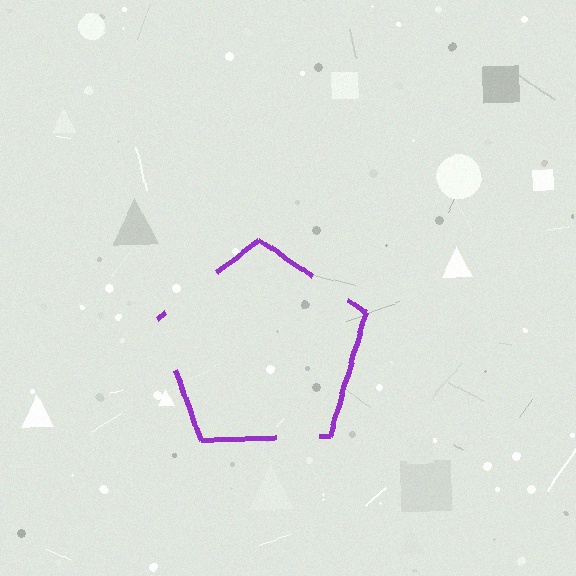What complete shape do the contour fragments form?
The contour fragments form a pentagon.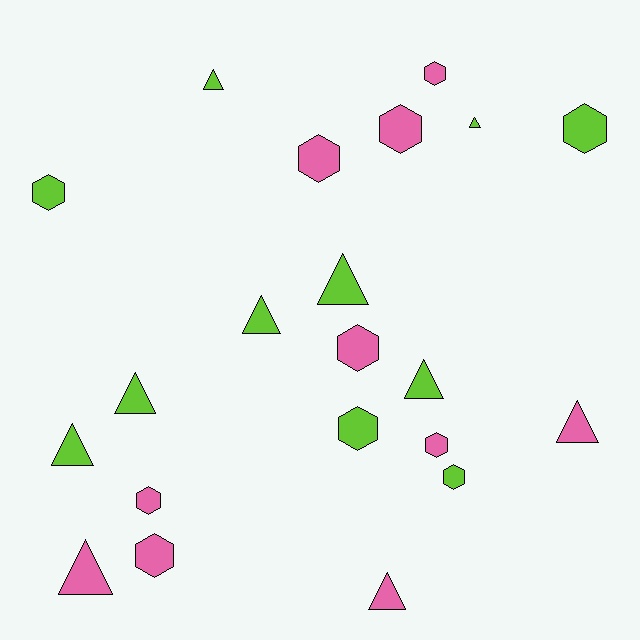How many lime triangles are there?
There are 7 lime triangles.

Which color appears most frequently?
Lime, with 11 objects.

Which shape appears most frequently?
Hexagon, with 11 objects.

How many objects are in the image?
There are 21 objects.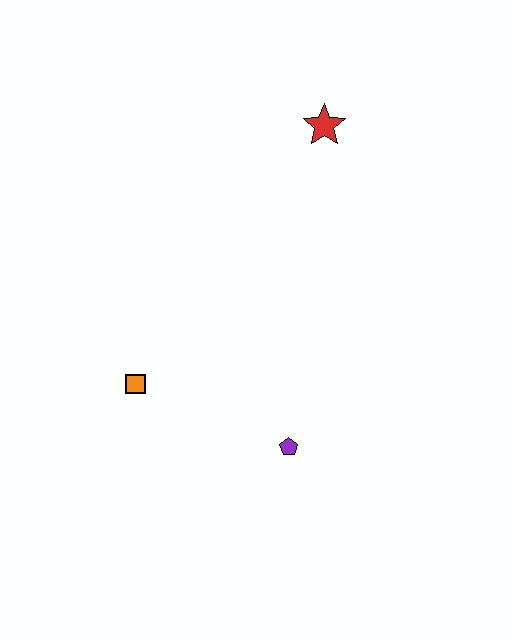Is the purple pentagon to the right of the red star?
No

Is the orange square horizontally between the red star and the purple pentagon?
No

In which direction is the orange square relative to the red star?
The orange square is below the red star.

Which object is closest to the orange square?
The purple pentagon is closest to the orange square.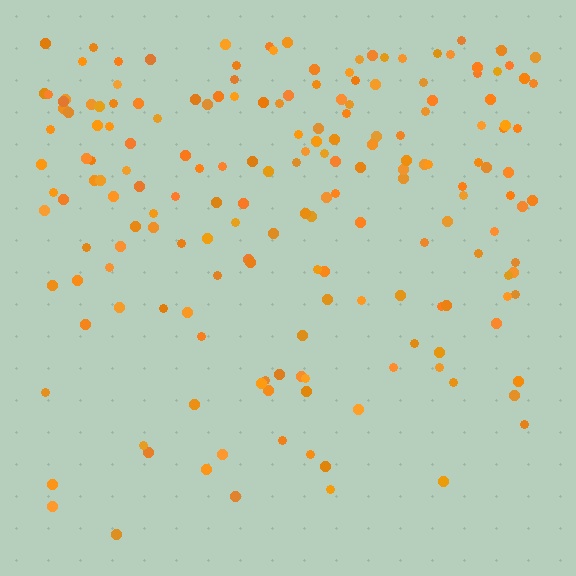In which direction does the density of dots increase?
From bottom to top, with the top side densest.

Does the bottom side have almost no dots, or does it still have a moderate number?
Still a moderate number, just noticeably fewer than the top.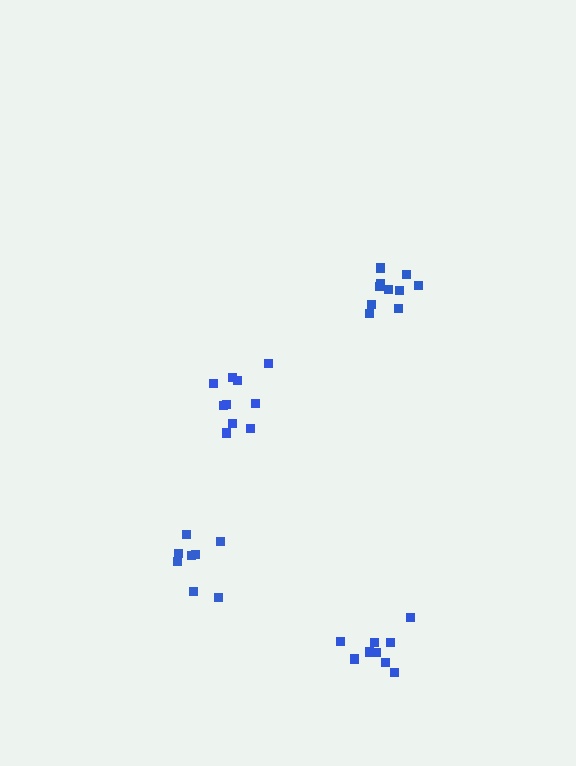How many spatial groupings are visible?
There are 4 spatial groupings.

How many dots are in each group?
Group 1: 9 dots, Group 2: 8 dots, Group 3: 10 dots, Group 4: 10 dots (37 total).